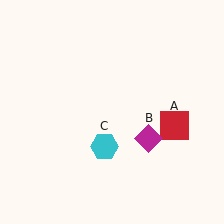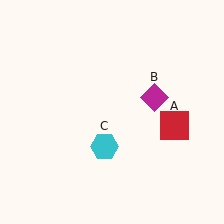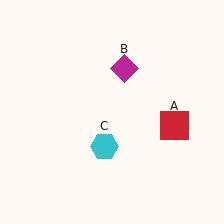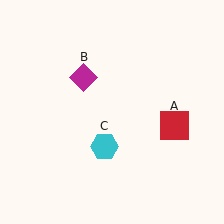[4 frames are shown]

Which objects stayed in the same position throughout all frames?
Red square (object A) and cyan hexagon (object C) remained stationary.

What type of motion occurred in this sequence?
The magenta diamond (object B) rotated counterclockwise around the center of the scene.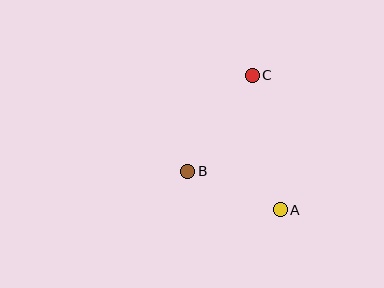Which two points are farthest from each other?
Points A and C are farthest from each other.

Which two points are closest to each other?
Points A and B are closest to each other.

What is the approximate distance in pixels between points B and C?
The distance between B and C is approximately 115 pixels.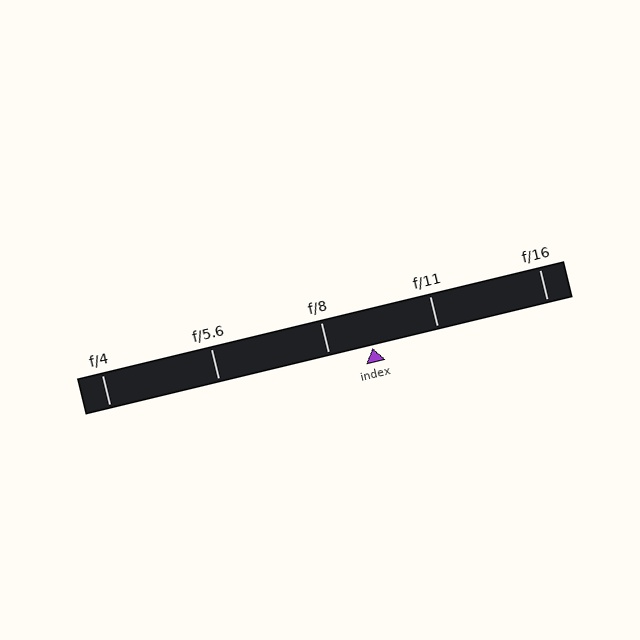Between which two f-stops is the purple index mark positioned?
The index mark is between f/8 and f/11.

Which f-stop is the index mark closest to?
The index mark is closest to f/8.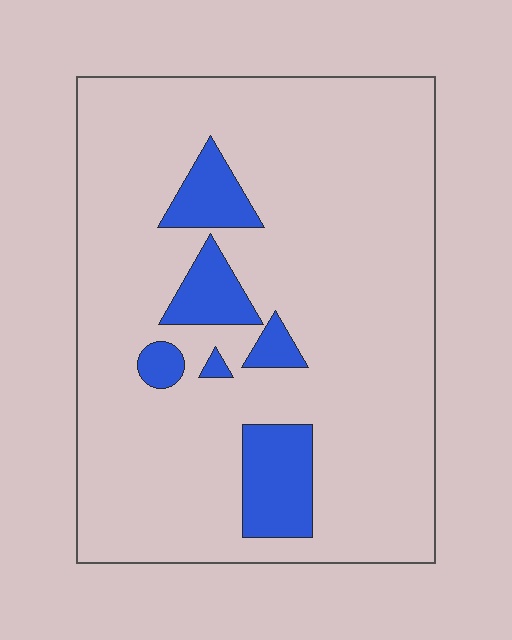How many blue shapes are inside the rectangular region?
6.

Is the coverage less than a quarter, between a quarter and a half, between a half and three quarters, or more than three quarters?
Less than a quarter.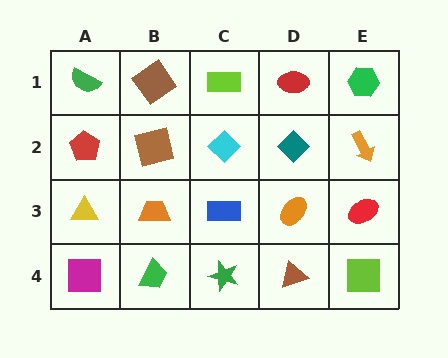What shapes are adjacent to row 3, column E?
An orange arrow (row 2, column E), a lime square (row 4, column E), an orange ellipse (row 3, column D).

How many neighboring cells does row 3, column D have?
4.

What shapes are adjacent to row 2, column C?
A lime rectangle (row 1, column C), a blue rectangle (row 3, column C), a brown square (row 2, column B), a teal diamond (row 2, column D).